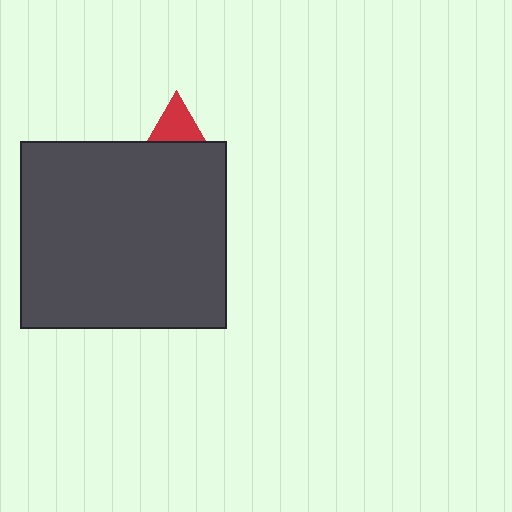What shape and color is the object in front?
The object in front is a dark gray rectangle.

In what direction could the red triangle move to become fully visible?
The red triangle could move up. That would shift it out from behind the dark gray rectangle entirely.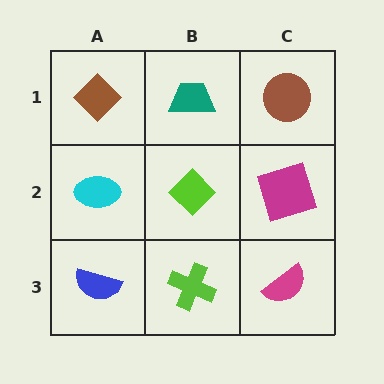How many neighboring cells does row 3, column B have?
3.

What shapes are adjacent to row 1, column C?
A magenta square (row 2, column C), a teal trapezoid (row 1, column B).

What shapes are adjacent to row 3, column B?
A lime diamond (row 2, column B), a blue semicircle (row 3, column A), a magenta semicircle (row 3, column C).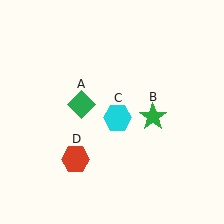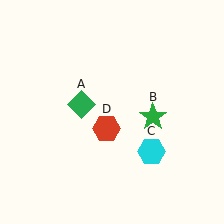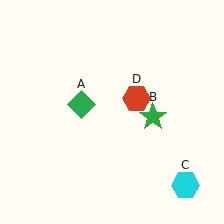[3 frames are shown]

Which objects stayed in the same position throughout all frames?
Green diamond (object A) and green star (object B) remained stationary.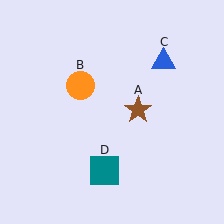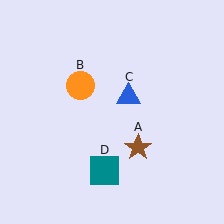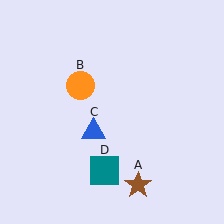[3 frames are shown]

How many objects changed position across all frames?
2 objects changed position: brown star (object A), blue triangle (object C).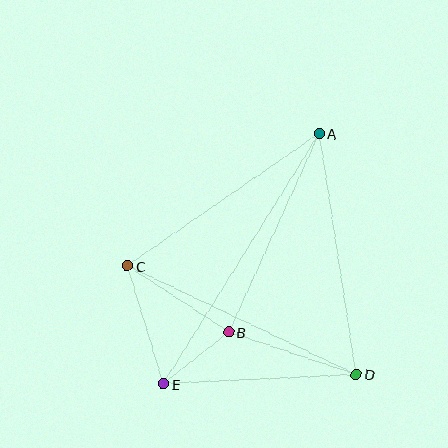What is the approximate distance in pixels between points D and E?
The distance between D and E is approximately 193 pixels.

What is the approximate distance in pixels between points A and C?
The distance between A and C is approximately 233 pixels.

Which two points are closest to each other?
Points B and E are closest to each other.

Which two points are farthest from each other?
Points A and E are farthest from each other.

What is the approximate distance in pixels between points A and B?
The distance between A and B is approximately 218 pixels.